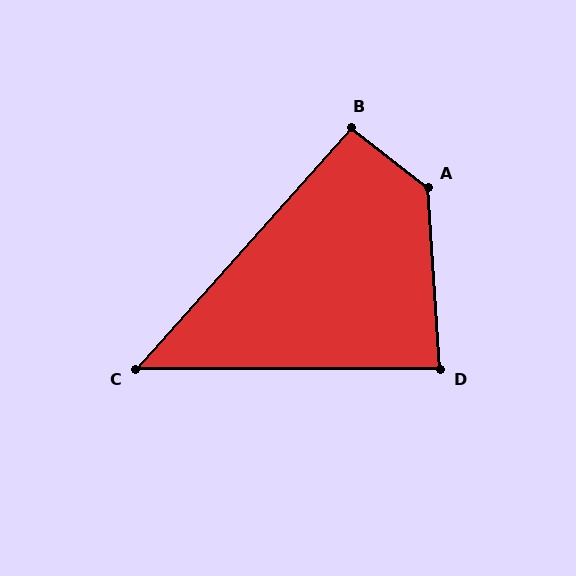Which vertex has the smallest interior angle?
C, at approximately 48 degrees.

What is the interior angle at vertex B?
Approximately 94 degrees (approximately right).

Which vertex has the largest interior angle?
A, at approximately 132 degrees.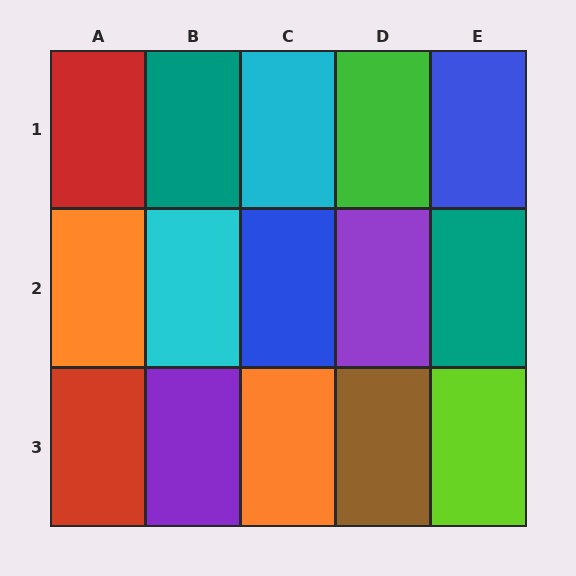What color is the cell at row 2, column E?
Teal.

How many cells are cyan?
2 cells are cyan.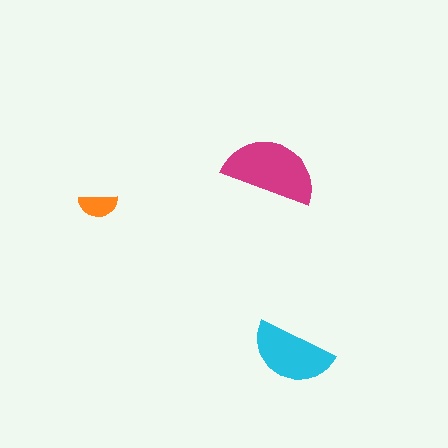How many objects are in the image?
There are 3 objects in the image.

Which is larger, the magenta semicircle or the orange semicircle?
The magenta one.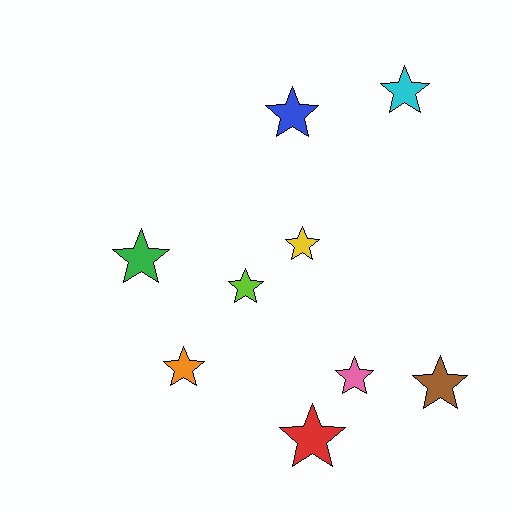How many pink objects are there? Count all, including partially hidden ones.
There is 1 pink object.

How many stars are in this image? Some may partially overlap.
There are 9 stars.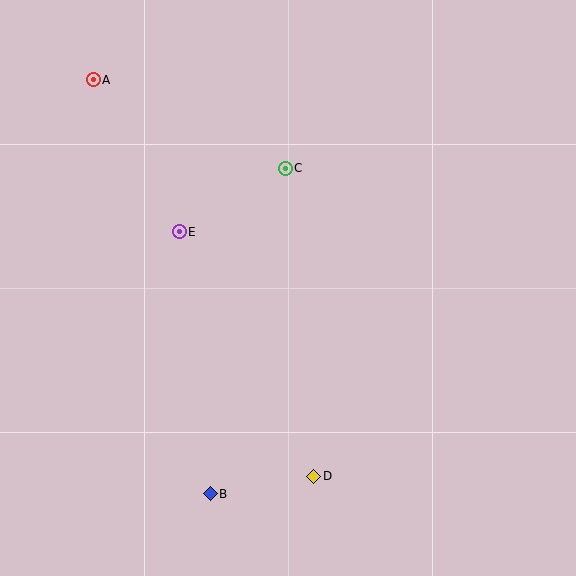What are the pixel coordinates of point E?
Point E is at (179, 232).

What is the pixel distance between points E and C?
The distance between E and C is 123 pixels.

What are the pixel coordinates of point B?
Point B is at (210, 494).